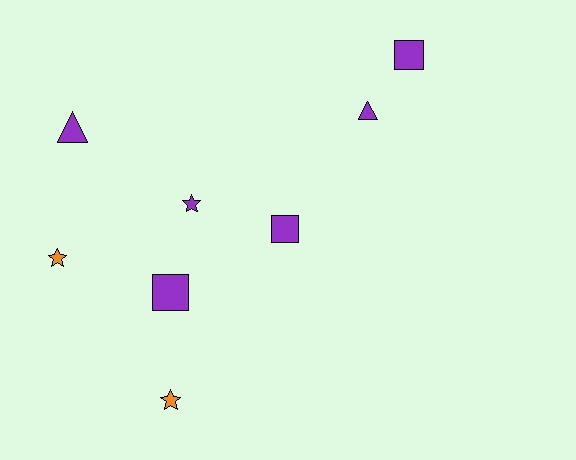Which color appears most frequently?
Purple, with 6 objects.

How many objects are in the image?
There are 8 objects.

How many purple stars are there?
There is 1 purple star.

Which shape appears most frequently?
Star, with 3 objects.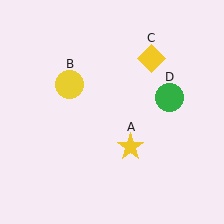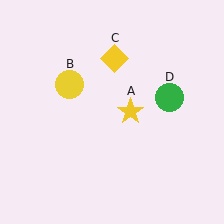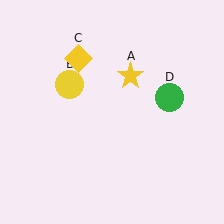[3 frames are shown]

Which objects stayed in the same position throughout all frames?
Yellow circle (object B) and green circle (object D) remained stationary.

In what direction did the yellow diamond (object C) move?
The yellow diamond (object C) moved left.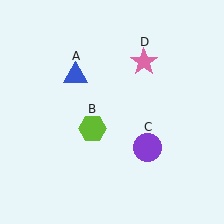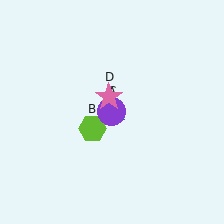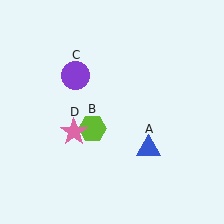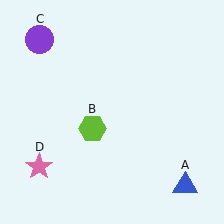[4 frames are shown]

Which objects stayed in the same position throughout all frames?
Lime hexagon (object B) remained stationary.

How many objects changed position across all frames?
3 objects changed position: blue triangle (object A), purple circle (object C), pink star (object D).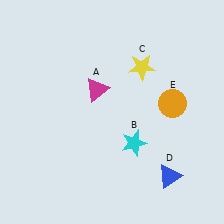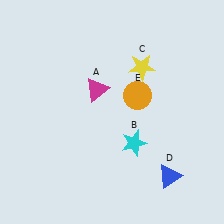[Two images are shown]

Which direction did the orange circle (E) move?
The orange circle (E) moved left.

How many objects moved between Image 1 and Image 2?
1 object moved between the two images.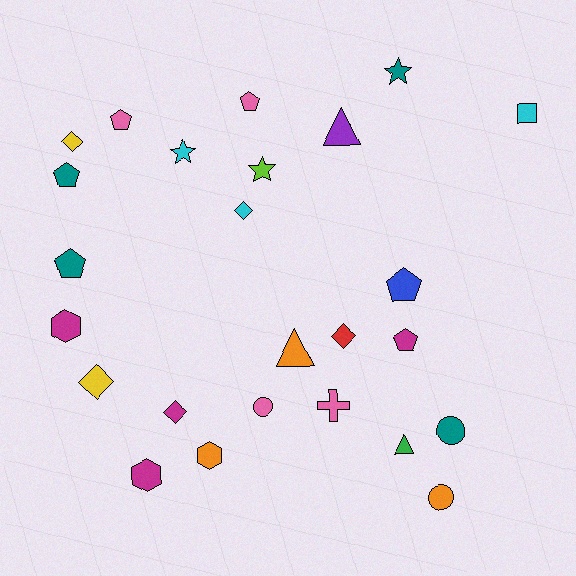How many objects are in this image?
There are 25 objects.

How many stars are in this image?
There are 3 stars.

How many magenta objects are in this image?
There are 4 magenta objects.